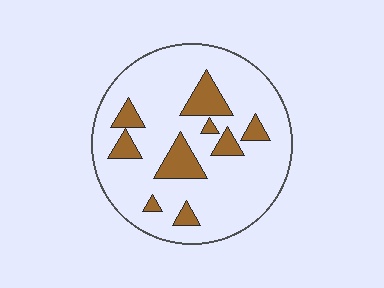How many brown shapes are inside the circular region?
9.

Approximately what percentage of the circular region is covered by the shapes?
Approximately 15%.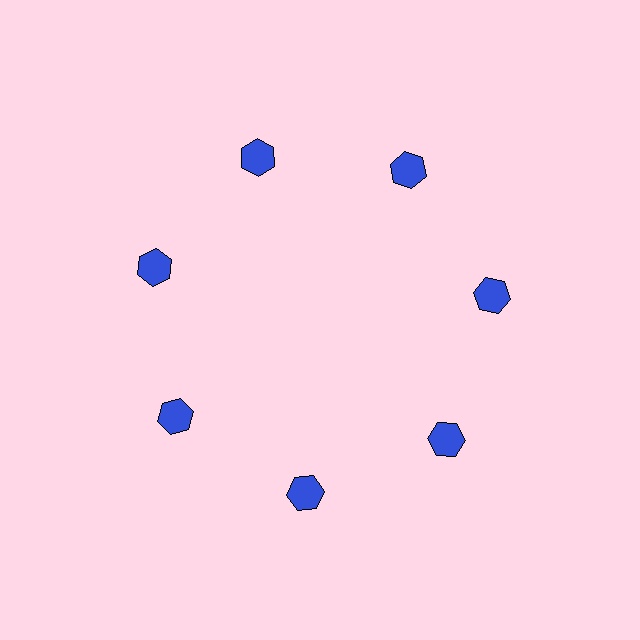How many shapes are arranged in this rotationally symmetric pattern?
There are 7 shapes, arranged in 7 groups of 1.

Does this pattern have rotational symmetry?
Yes, this pattern has 7-fold rotational symmetry. It looks the same after rotating 51 degrees around the center.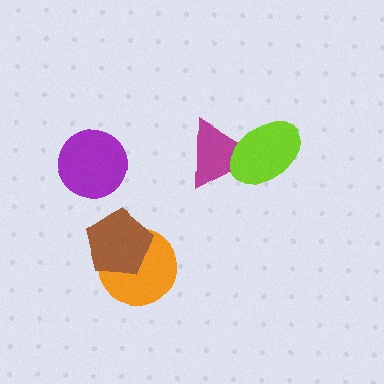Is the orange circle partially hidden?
Yes, it is partially covered by another shape.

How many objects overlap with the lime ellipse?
1 object overlaps with the lime ellipse.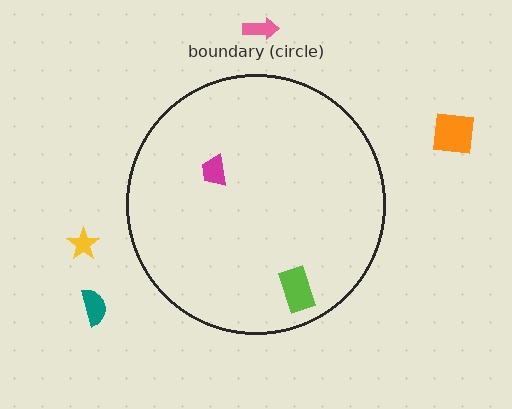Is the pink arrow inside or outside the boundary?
Outside.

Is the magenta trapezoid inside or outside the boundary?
Inside.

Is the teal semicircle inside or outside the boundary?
Outside.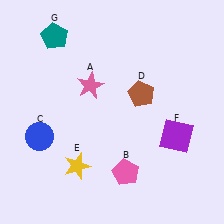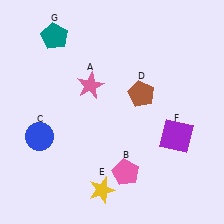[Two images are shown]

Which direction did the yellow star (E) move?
The yellow star (E) moved right.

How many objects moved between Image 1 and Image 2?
1 object moved between the two images.